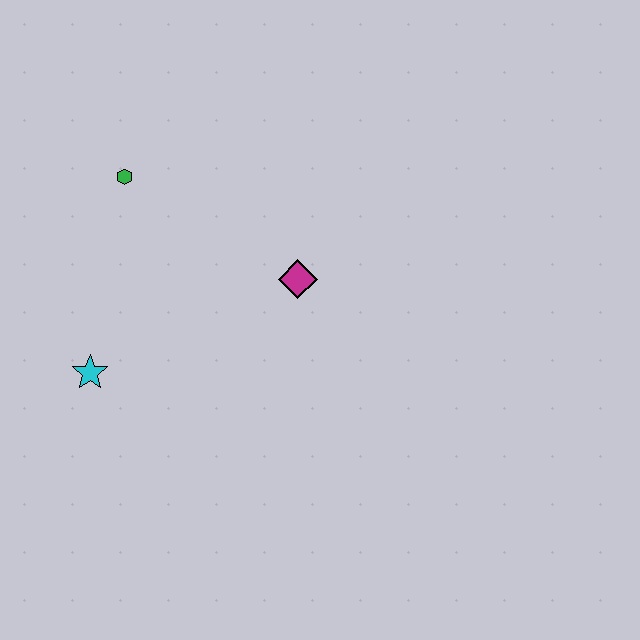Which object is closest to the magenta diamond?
The green hexagon is closest to the magenta diamond.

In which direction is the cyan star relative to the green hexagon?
The cyan star is below the green hexagon.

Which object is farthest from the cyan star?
The magenta diamond is farthest from the cyan star.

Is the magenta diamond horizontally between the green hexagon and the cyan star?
No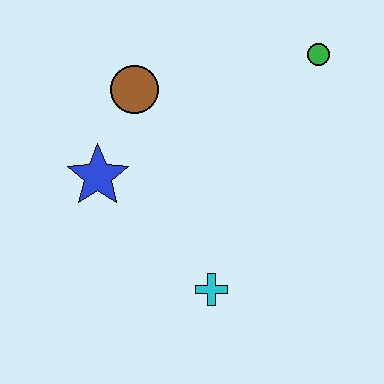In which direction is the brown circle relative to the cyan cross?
The brown circle is above the cyan cross.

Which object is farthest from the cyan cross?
The green circle is farthest from the cyan cross.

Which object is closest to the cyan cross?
The blue star is closest to the cyan cross.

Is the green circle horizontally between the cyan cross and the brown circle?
No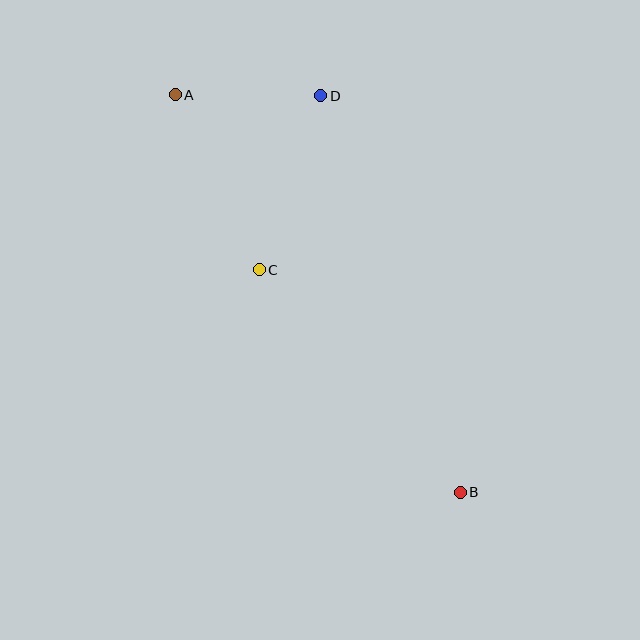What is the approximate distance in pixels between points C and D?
The distance between C and D is approximately 184 pixels.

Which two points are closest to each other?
Points A and D are closest to each other.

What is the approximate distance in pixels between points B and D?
The distance between B and D is approximately 420 pixels.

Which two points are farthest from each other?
Points A and B are farthest from each other.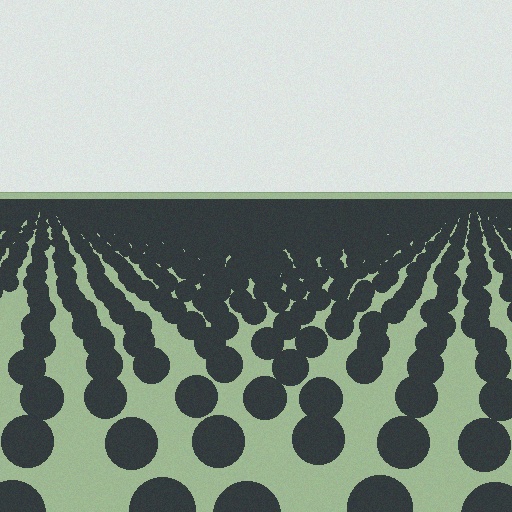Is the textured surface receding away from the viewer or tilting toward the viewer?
The surface is receding away from the viewer. Texture elements get smaller and denser toward the top.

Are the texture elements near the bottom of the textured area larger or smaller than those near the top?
Larger. Near the bottom, elements are closer to the viewer and appear at a bigger on-screen size.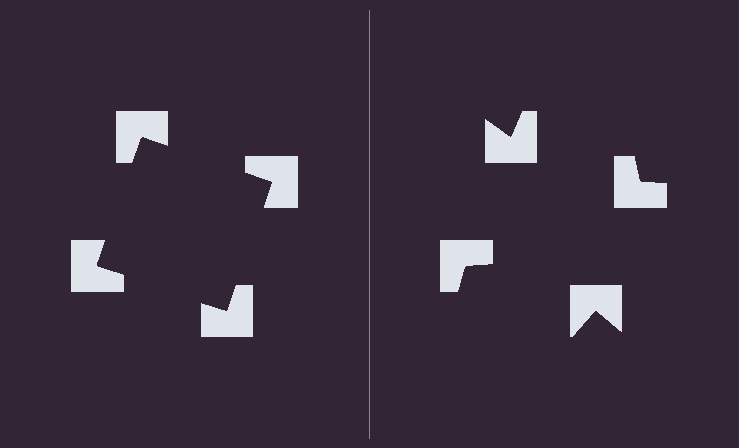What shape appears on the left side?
An illusory square.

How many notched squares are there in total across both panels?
8 — 4 on each side.